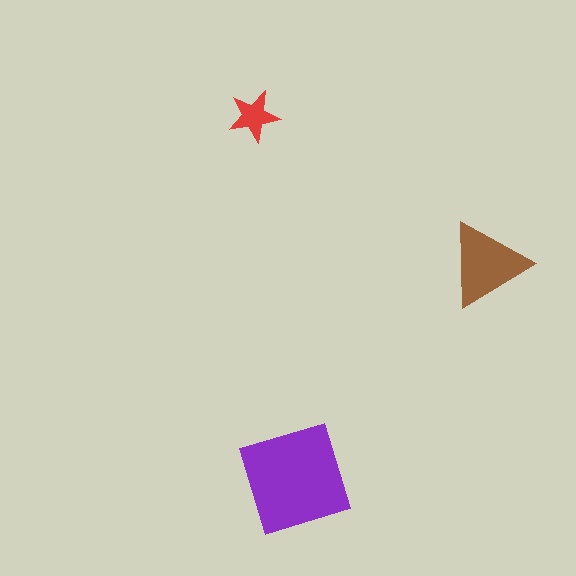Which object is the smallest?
The red star.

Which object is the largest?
The purple square.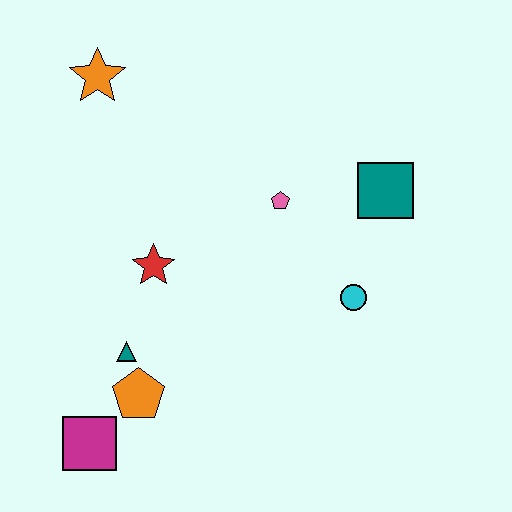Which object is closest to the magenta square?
The orange pentagon is closest to the magenta square.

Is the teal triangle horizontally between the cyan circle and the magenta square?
Yes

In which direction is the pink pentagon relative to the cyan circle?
The pink pentagon is above the cyan circle.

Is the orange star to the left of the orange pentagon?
Yes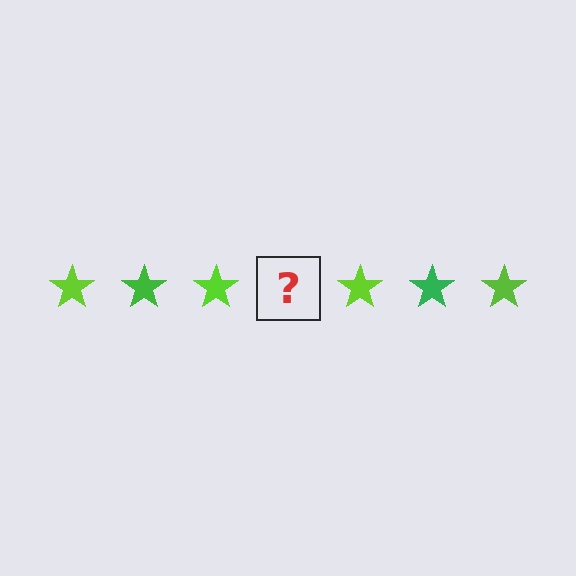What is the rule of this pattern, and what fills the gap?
The rule is that the pattern cycles through lime, green stars. The gap should be filled with a green star.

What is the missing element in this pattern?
The missing element is a green star.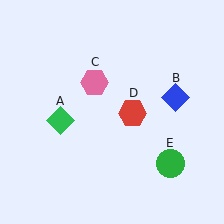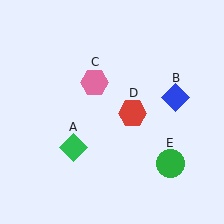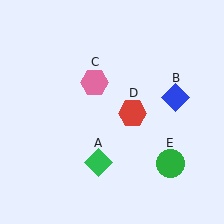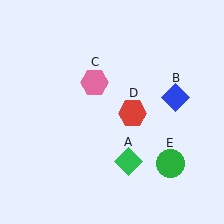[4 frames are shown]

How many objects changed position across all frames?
1 object changed position: green diamond (object A).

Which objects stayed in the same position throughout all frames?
Blue diamond (object B) and pink hexagon (object C) and red hexagon (object D) and green circle (object E) remained stationary.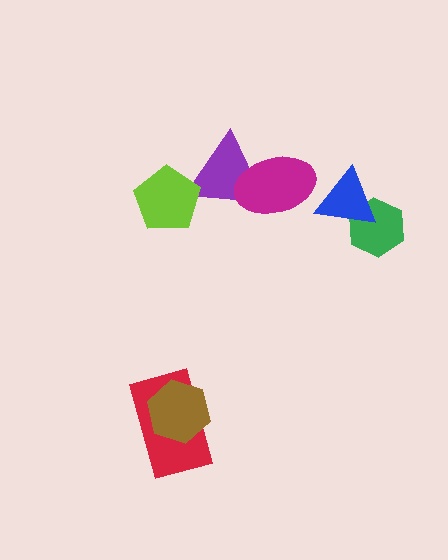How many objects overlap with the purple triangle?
2 objects overlap with the purple triangle.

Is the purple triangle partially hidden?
Yes, it is partially covered by another shape.